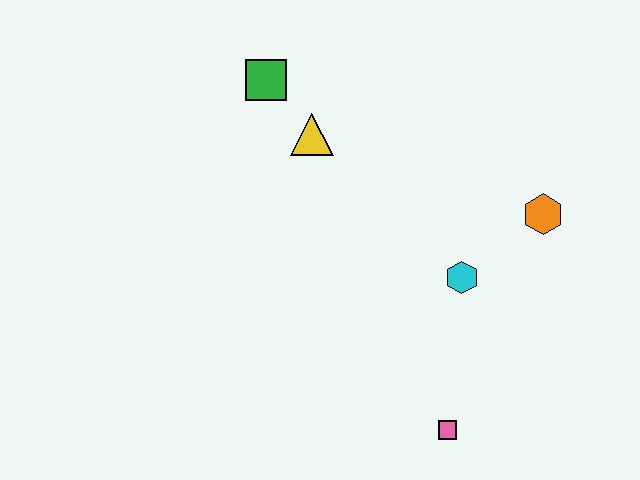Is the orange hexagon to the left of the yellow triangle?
No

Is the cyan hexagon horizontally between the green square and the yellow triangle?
No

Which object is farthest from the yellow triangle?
The pink square is farthest from the yellow triangle.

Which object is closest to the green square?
The yellow triangle is closest to the green square.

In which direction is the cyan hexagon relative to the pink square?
The cyan hexagon is above the pink square.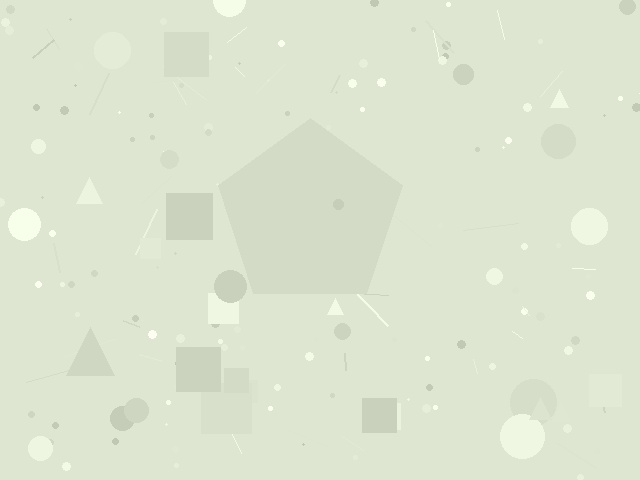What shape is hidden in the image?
A pentagon is hidden in the image.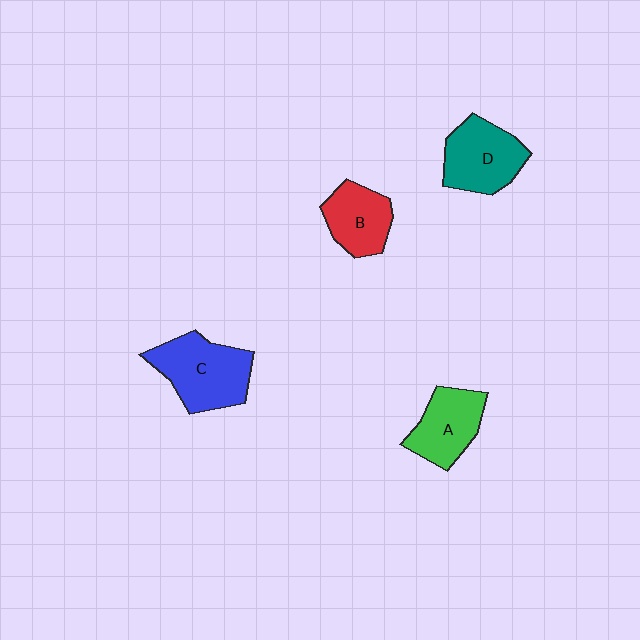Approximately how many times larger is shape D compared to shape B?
Approximately 1.2 times.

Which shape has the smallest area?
Shape B (red).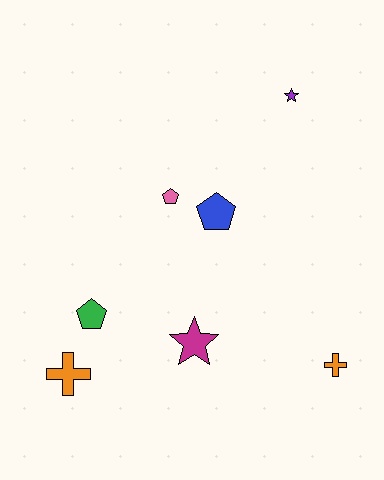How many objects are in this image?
There are 7 objects.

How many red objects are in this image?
There are no red objects.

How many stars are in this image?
There are 2 stars.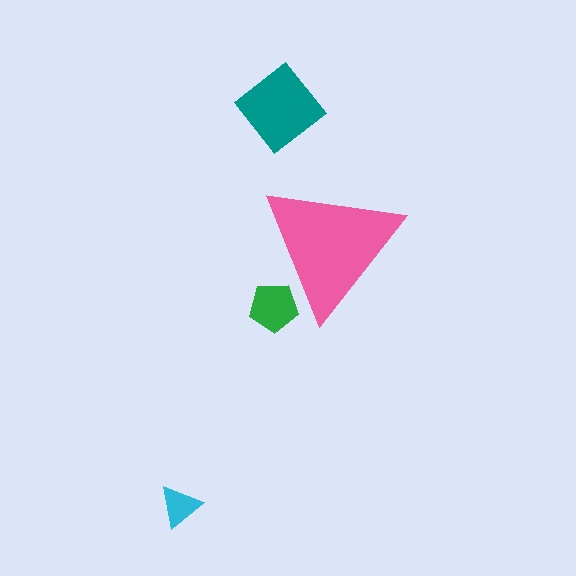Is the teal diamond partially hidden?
No, the teal diamond is fully visible.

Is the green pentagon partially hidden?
Yes, the green pentagon is partially hidden behind the pink triangle.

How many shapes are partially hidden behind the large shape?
1 shape is partially hidden.